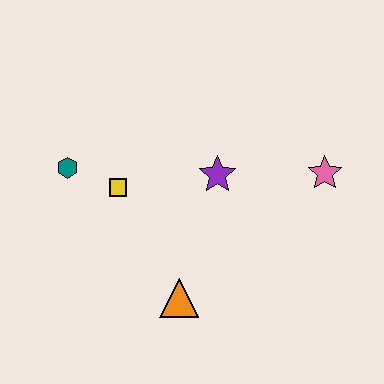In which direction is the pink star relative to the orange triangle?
The pink star is to the right of the orange triangle.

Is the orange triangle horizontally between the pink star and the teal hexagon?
Yes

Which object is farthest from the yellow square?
The pink star is farthest from the yellow square.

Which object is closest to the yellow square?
The teal hexagon is closest to the yellow square.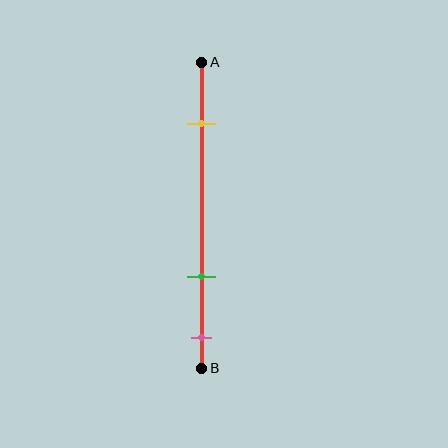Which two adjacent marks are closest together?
The green and pink marks are the closest adjacent pair.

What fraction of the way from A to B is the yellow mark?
The yellow mark is approximately 20% (0.2) of the way from A to B.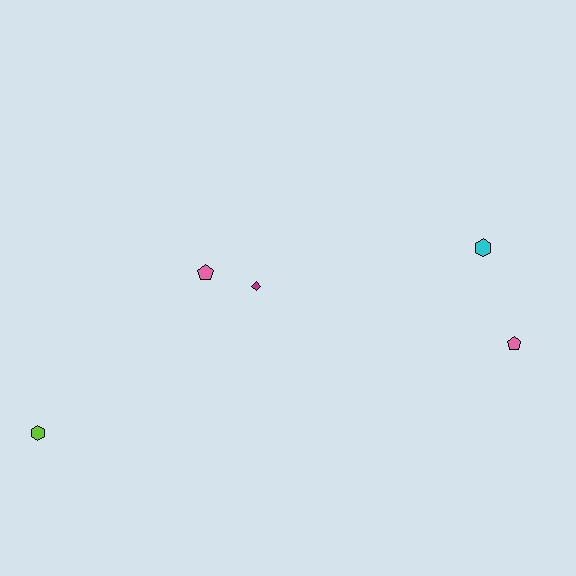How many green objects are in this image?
There are no green objects.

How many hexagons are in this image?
There are 2 hexagons.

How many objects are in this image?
There are 5 objects.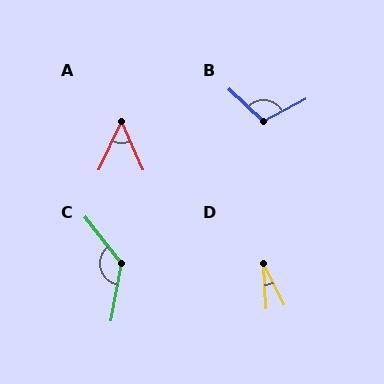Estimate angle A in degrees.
Approximately 49 degrees.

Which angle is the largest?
C, at approximately 131 degrees.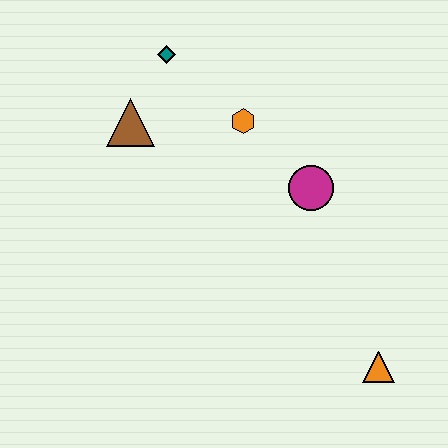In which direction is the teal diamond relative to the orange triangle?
The teal diamond is above the orange triangle.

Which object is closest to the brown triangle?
The teal diamond is closest to the brown triangle.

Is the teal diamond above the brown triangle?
Yes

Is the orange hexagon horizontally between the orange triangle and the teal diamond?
Yes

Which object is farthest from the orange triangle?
The teal diamond is farthest from the orange triangle.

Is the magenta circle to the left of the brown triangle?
No